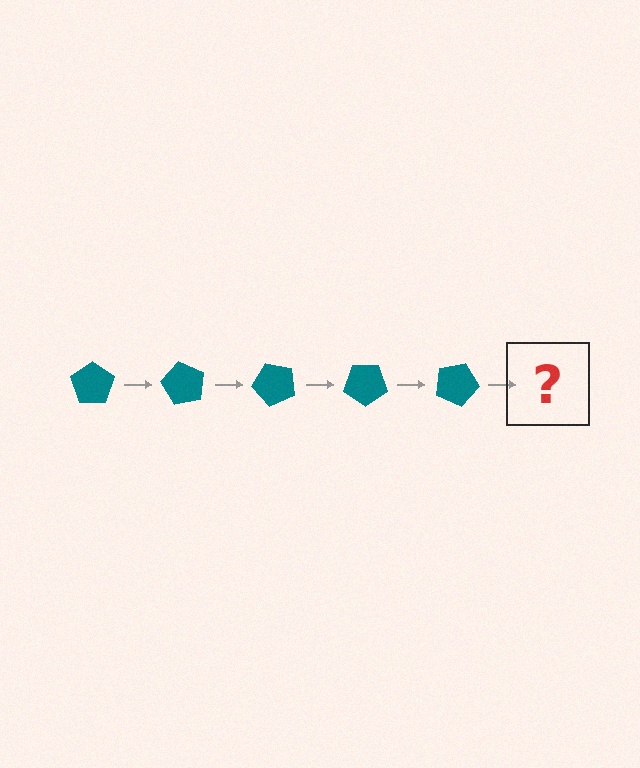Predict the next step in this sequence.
The next step is a teal pentagon rotated 300 degrees.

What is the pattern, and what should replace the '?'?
The pattern is that the pentagon rotates 60 degrees each step. The '?' should be a teal pentagon rotated 300 degrees.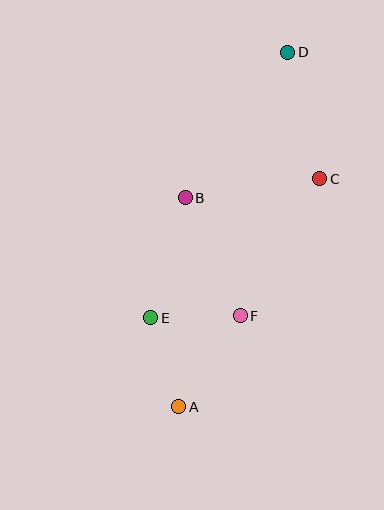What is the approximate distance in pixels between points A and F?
The distance between A and F is approximately 110 pixels.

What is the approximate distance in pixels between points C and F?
The distance between C and F is approximately 158 pixels.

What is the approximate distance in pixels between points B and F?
The distance between B and F is approximately 130 pixels.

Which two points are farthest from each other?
Points A and D are farthest from each other.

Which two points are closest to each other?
Points E and F are closest to each other.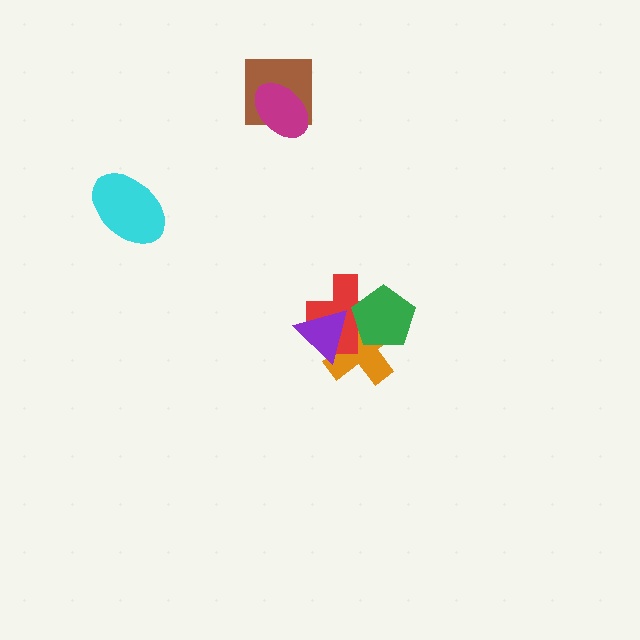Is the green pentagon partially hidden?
No, no other shape covers it.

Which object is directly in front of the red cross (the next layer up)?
The green pentagon is directly in front of the red cross.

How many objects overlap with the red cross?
3 objects overlap with the red cross.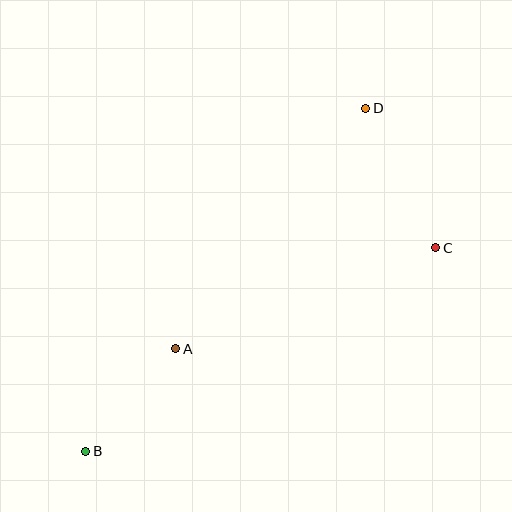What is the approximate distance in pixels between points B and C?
The distance between B and C is approximately 405 pixels.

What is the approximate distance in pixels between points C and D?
The distance between C and D is approximately 156 pixels.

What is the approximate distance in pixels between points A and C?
The distance between A and C is approximately 279 pixels.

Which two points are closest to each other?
Points A and B are closest to each other.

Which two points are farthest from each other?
Points B and D are farthest from each other.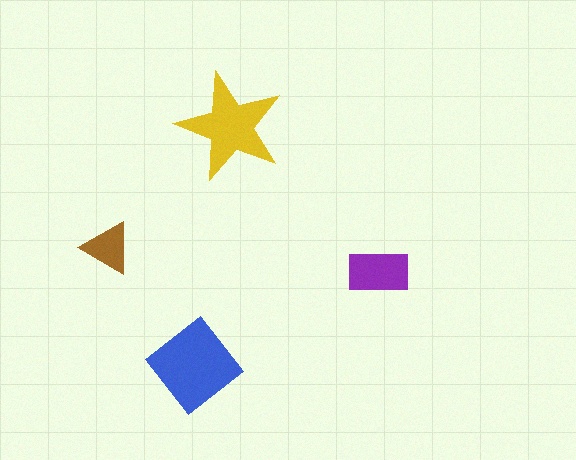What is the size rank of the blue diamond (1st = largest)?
1st.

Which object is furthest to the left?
The brown triangle is leftmost.